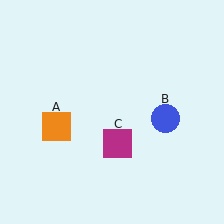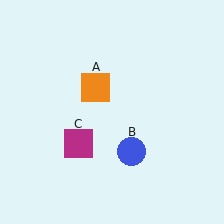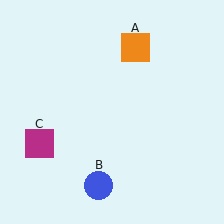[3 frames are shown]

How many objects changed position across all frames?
3 objects changed position: orange square (object A), blue circle (object B), magenta square (object C).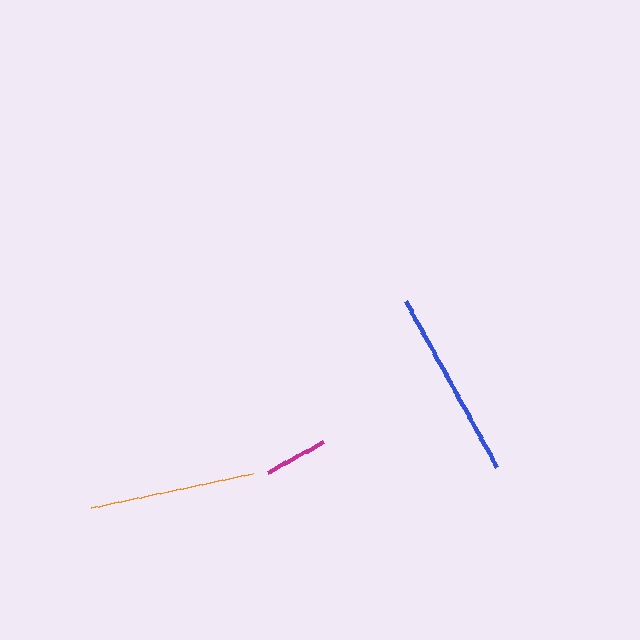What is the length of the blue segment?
The blue segment is approximately 189 pixels long.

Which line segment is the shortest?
The magenta line is the shortest at approximately 64 pixels.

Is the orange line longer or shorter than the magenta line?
The orange line is longer than the magenta line.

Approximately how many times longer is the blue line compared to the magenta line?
The blue line is approximately 3.0 times the length of the magenta line.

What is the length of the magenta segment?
The magenta segment is approximately 64 pixels long.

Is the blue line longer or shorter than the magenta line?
The blue line is longer than the magenta line.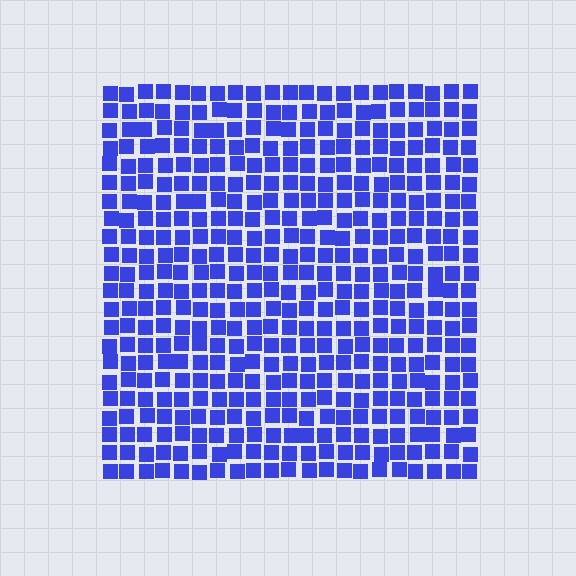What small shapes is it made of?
It is made of small squares.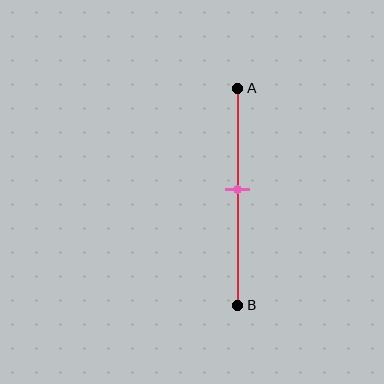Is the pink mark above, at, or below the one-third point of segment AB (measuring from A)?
The pink mark is below the one-third point of segment AB.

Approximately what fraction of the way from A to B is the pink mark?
The pink mark is approximately 45% of the way from A to B.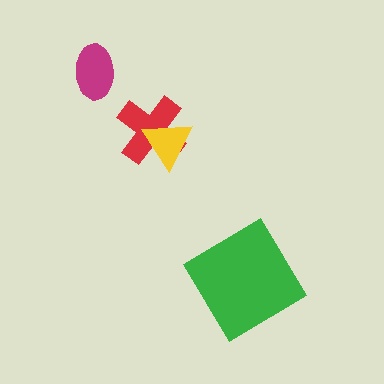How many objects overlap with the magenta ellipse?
0 objects overlap with the magenta ellipse.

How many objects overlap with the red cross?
1 object overlaps with the red cross.